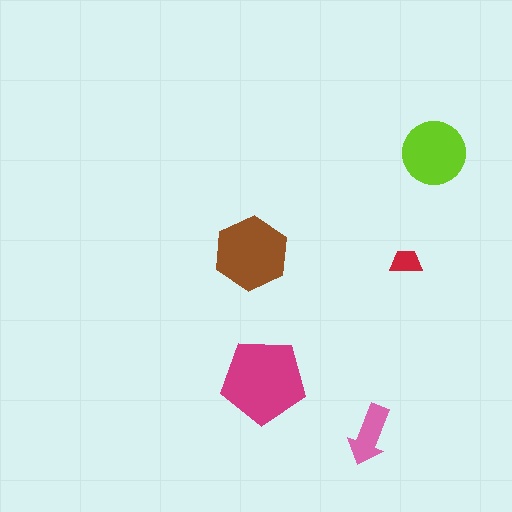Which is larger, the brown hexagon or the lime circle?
The brown hexagon.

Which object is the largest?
The magenta pentagon.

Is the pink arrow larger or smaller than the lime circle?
Smaller.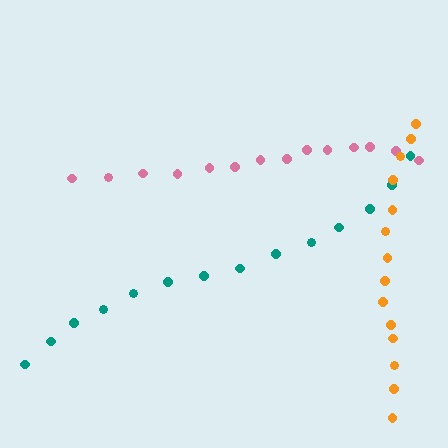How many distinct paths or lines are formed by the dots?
There are 3 distinct paths.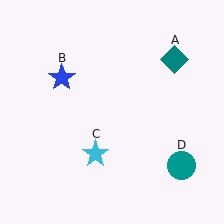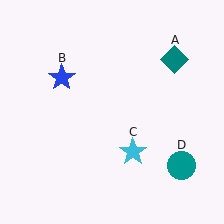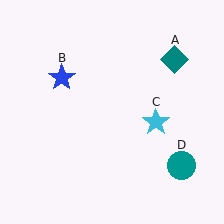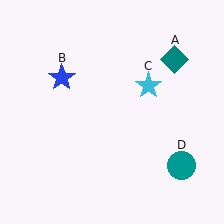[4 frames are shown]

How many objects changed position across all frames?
1 object changed position: cyan star (object C).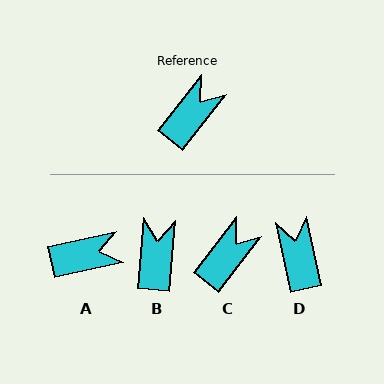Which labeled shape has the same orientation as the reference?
C.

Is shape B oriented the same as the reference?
No, it is off by about 33 degrees.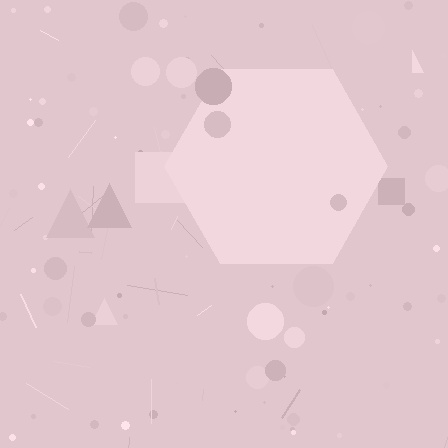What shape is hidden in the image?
A hexagon is hidden in the image.